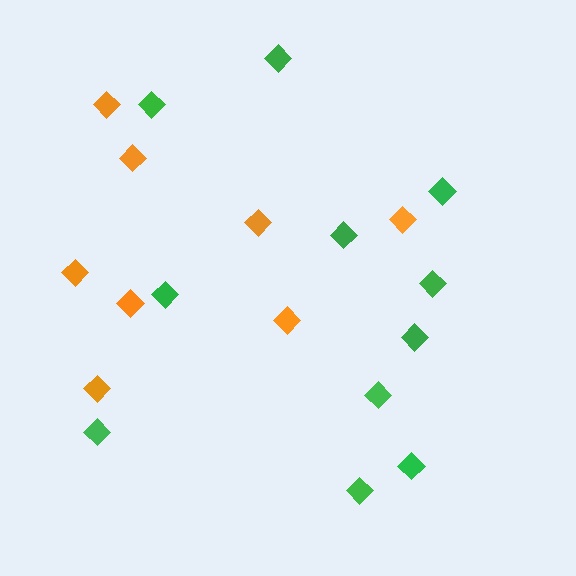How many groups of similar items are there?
There are 2 groups: one group of green diamonds (11) and one group of orange diamonds (8).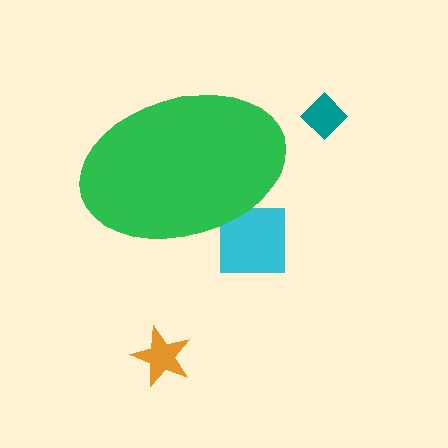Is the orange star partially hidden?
No, the orange star is fully visible.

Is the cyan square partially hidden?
Yes, the cyan square is partially hidden behind the green ellipse.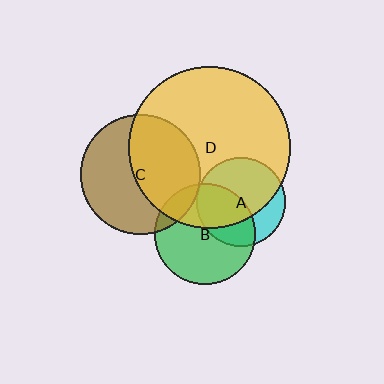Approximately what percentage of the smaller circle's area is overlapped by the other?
Approximately 15%.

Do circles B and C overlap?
Yes.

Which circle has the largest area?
Circle D (yellow).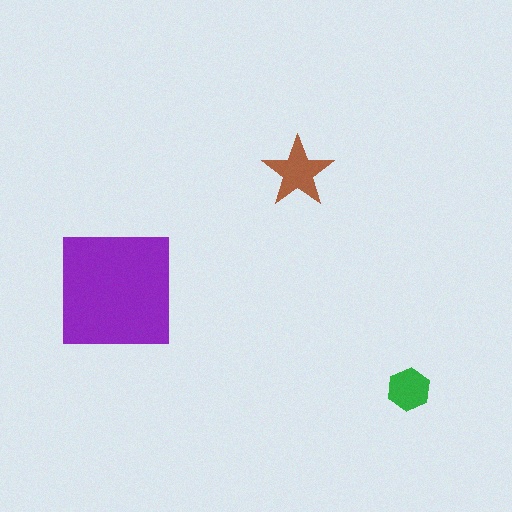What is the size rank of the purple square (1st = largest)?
1st.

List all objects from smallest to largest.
The green hexagon, the brown star, the purple square.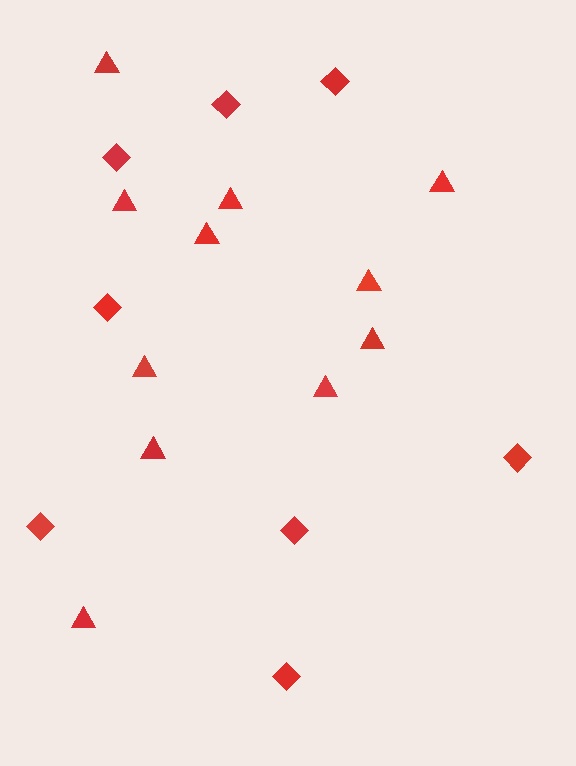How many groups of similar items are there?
There are 2 groups: one group of diamonds (8) and one group of triangles (11).